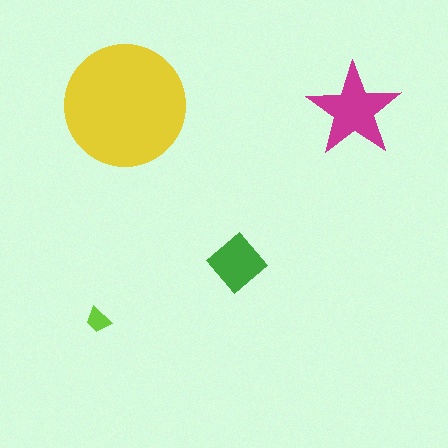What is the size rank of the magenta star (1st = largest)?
2nd.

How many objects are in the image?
There are 4 objects in the image.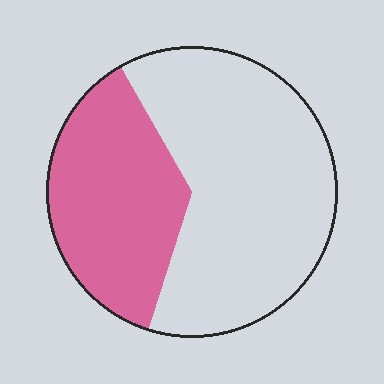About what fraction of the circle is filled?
About three eighths (3/8).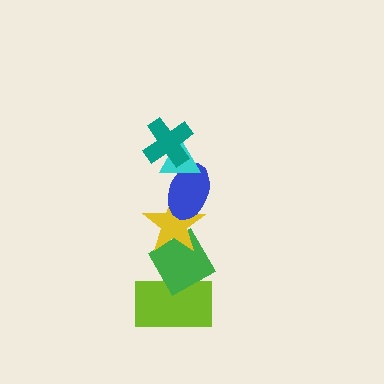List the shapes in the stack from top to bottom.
From top to bottom: the teal cross, the cyan triangle, the blue ellipse, the yellow star, the green diamond, the lime rectangle.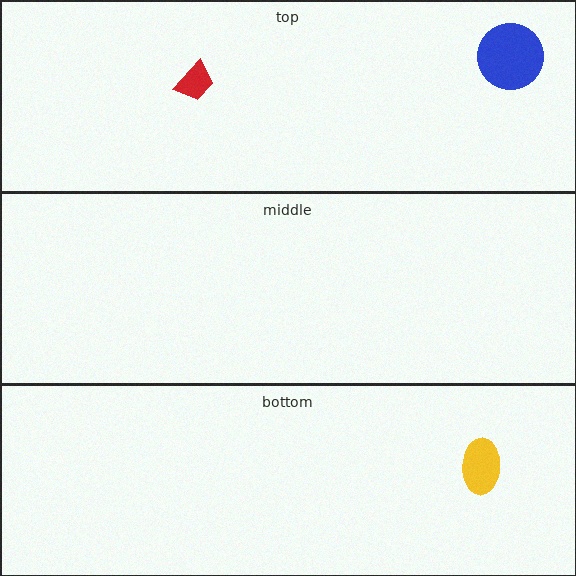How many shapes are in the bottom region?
1.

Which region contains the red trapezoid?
The top region.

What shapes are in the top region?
The blue circle, the red trapezoid.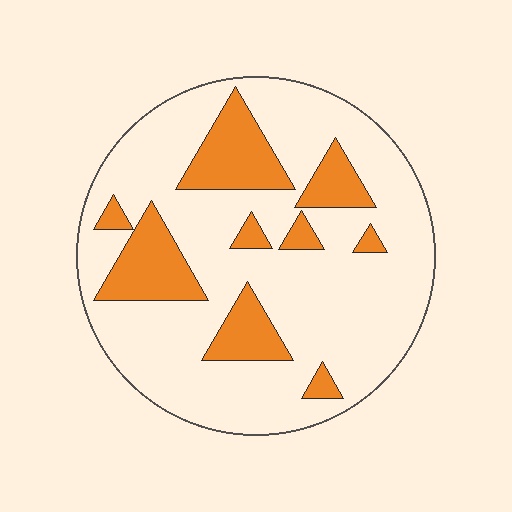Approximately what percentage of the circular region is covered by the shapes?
Approximately 25%.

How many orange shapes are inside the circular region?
9.